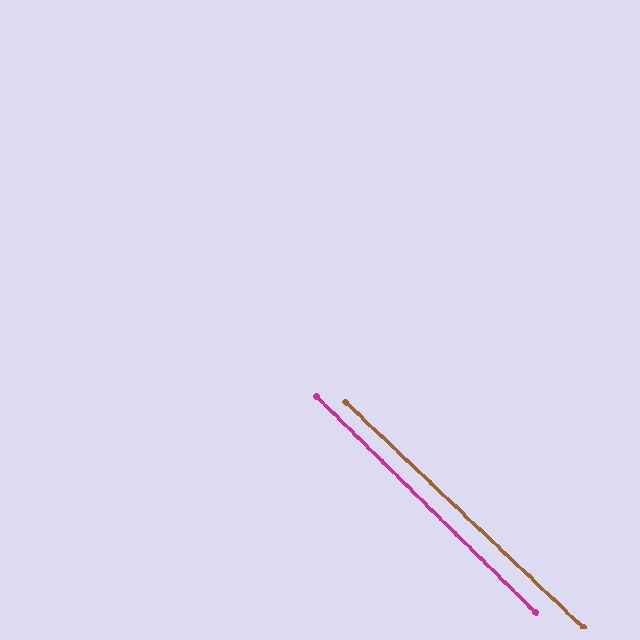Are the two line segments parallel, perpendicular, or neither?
Parallel — their directions differ by only 1.0°.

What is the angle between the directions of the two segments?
Approximately 1 degree.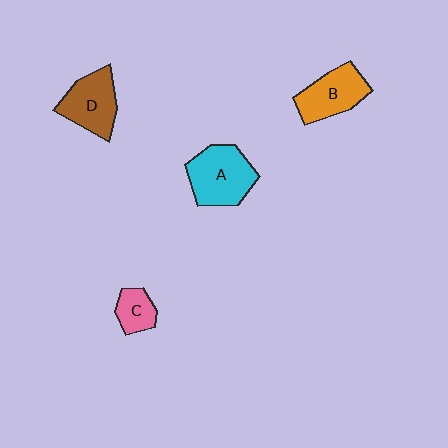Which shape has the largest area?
Shape A (cyan).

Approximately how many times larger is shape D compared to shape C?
Approximately 1.9 times.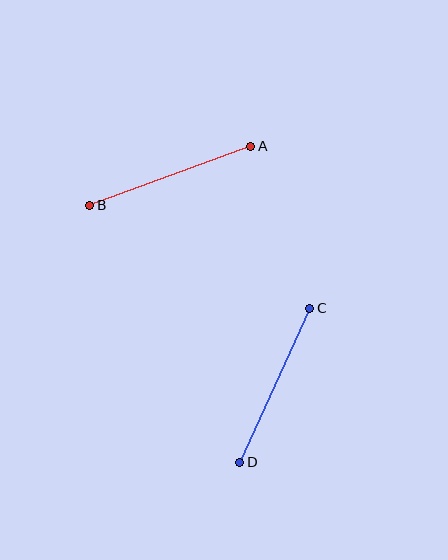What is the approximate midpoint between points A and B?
The midpoint is at approximately (170, 176) pixels.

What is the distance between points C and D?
The distance is approximately 169 pixels.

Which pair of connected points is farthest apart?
Points A and B are farthest apart.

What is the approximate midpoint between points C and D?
The midpoint is at approximately (275, 385) pixels.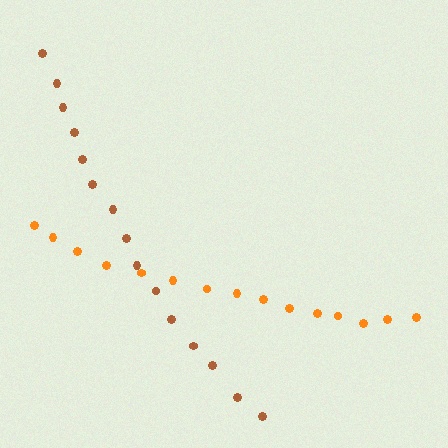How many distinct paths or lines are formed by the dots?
There are 2 distinct paths.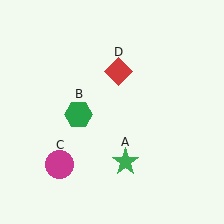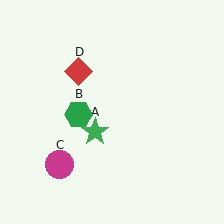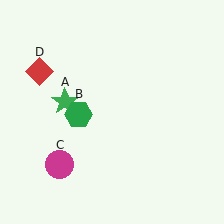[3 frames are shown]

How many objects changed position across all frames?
2 objects changed position: green star (object A), red diamond (object D).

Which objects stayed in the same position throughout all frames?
Green hexagon (object B) and magenta circle (object C) remained stationary.